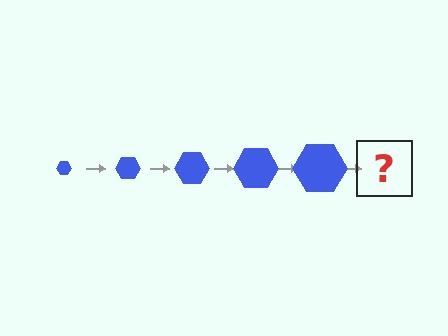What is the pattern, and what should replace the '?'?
The pattern is that the hexagon gets progressively larger each step. The '?' should be a blue hexagon, larger than the previous one.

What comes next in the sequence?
The next element should be a blue hexagon, larger than the previous one.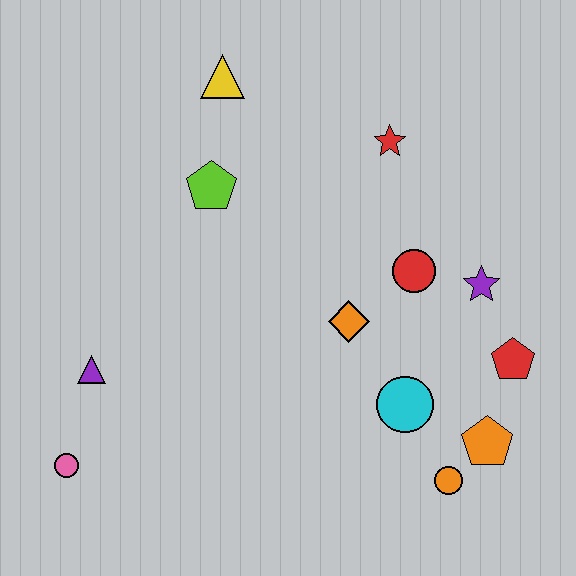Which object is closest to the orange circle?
The orange pentagon is closest to the orange circle.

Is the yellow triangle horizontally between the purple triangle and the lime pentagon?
No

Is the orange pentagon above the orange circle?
Yes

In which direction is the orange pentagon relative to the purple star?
The orange pentagon is below the purple star.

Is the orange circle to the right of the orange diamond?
Yes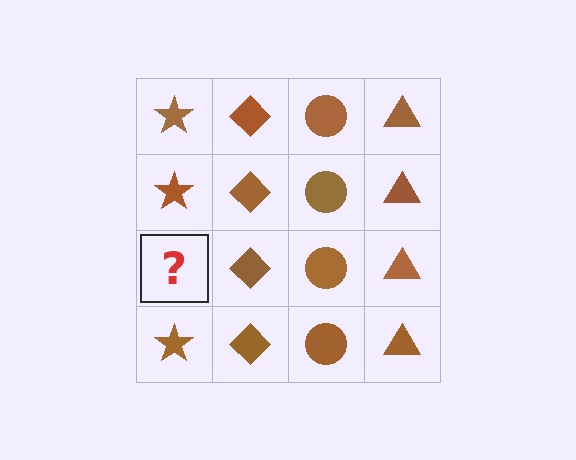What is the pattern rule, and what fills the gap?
The rule is that each column has a consistent shape. The gap should be filled with a brown star.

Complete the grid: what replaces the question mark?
The question mark should be replaced with a brown star.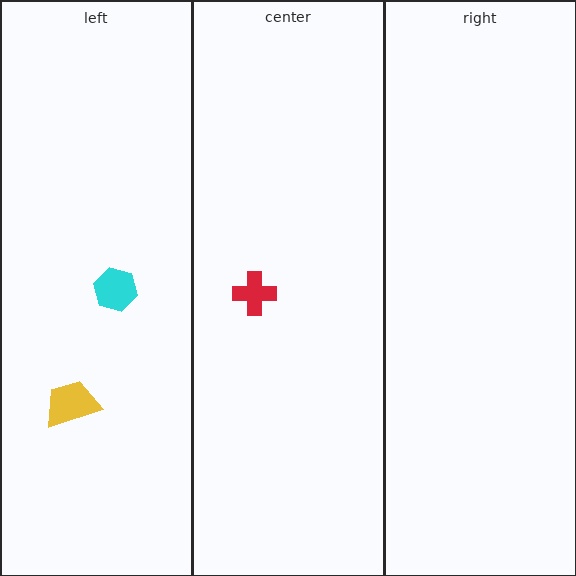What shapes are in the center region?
The red cross.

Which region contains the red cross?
The center region.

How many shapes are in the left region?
2.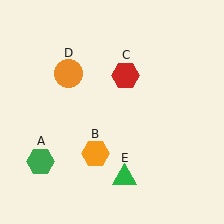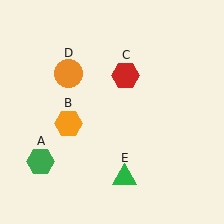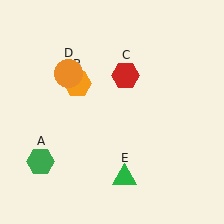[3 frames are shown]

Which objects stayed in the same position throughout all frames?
Green hexagon (object A) and red hexagon (object C) and orange circle (object D) and green triangle (object E) remained stationary.